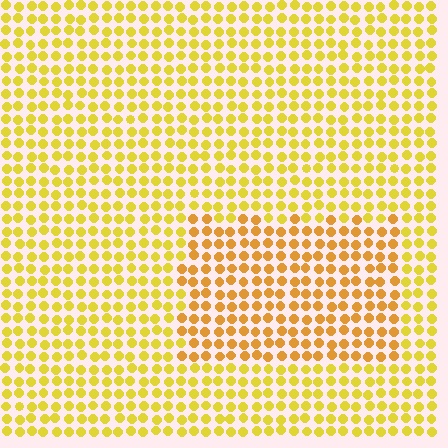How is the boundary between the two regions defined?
The boundary is defined purely by a slight shift in hue (about 21 degrees). Spacing, size, and orientation are identical on both sides.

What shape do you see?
I see a rectangle.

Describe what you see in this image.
The image is filled with small yellow elements in a uniform arrangement. A rectangle-shaped region is visible where the elements are tinted to a slightly different hue, forming a subtle color boundary.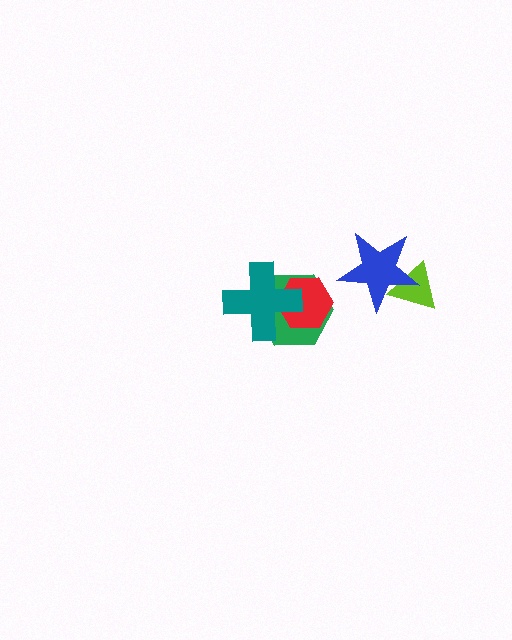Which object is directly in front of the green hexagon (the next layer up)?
The red hexagon is directly in front of the green hexagon.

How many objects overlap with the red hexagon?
2 objects overlap with the red hexagon.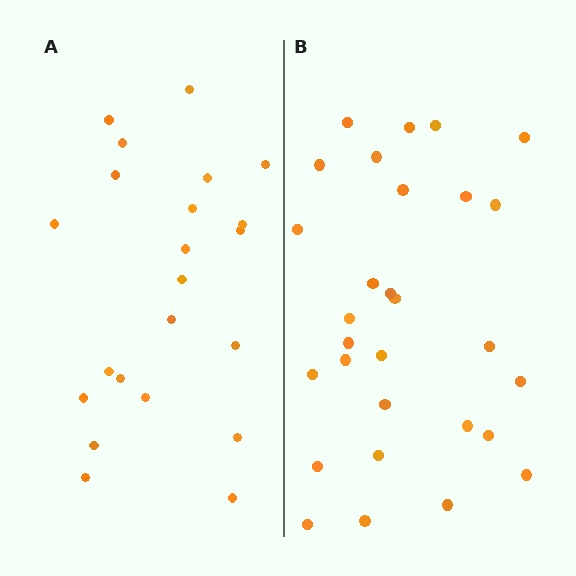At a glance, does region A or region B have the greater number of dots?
Region B (the right region) has more dots.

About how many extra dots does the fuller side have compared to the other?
Region B has roughly 8 or so more dots than region A.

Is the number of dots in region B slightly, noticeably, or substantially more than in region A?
Region B has noticeably more, but not dramatically so. The ratio is roughly 1.3 to 1.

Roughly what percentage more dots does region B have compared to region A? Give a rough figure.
About 30% more.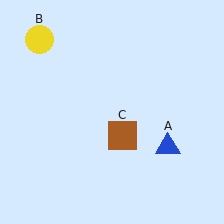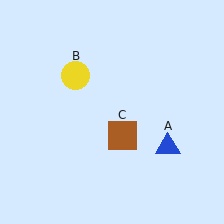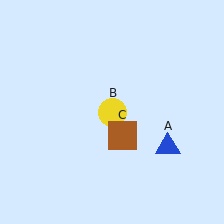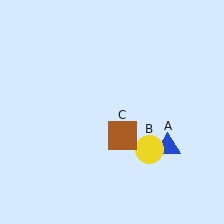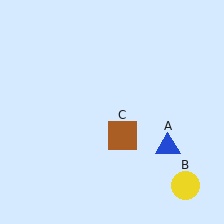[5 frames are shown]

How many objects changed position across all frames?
1 object changed position: yellow circle (object B).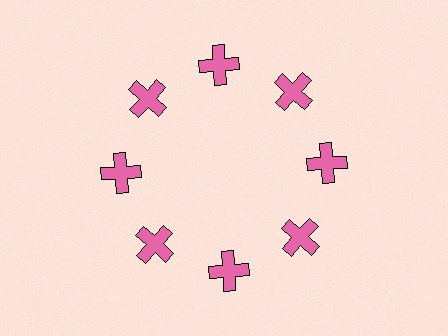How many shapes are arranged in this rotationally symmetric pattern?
There are 8 shapes, arranged in 8 groups of 1.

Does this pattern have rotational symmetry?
Yes, this pattern has 8-fold rotational symmetry. It looks the same after rotating 45 degrees around the center.